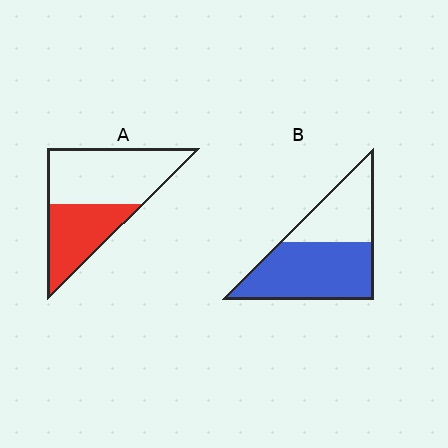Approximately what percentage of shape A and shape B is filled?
A is approximately 40% and B is approximately 60%.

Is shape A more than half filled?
No.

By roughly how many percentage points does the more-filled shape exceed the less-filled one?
By roughly 20 percentage points (B over A).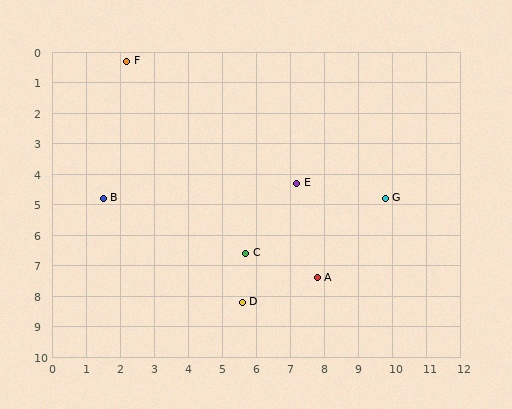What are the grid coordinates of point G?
Point G is at approximately (9.8, 4.8).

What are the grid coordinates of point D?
Point D is at approximately (5.6, 8.2).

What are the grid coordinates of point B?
Point B is at approximately (1.5, 4.8).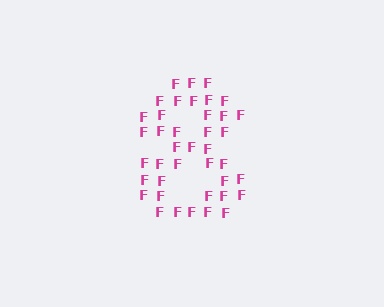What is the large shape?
The large shape is the digit 8.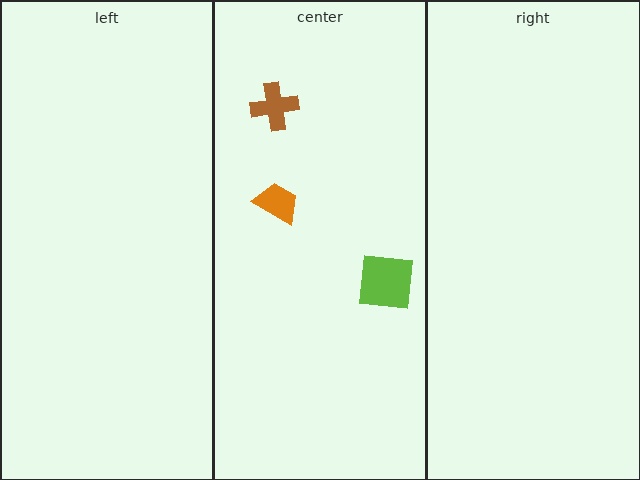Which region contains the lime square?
The center region.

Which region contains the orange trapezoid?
The center region.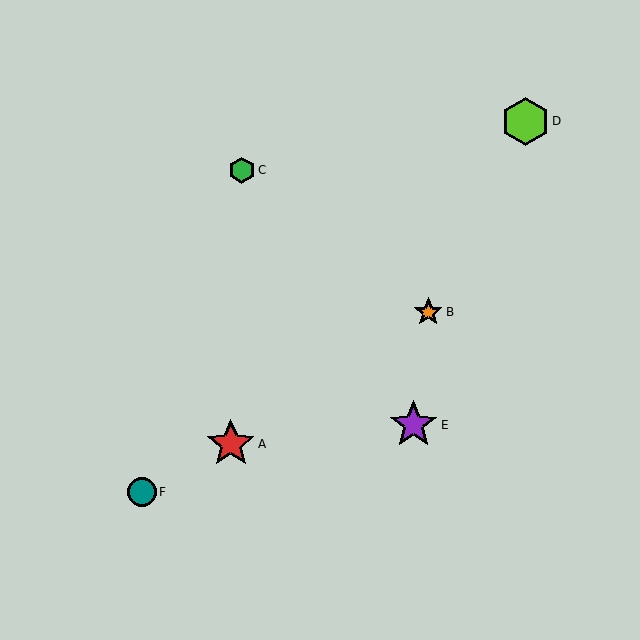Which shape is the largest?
The red star (labeled A) is the largest.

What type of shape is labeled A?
Shape A is a red star.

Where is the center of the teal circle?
The center of the teal circle is at (142, 492).